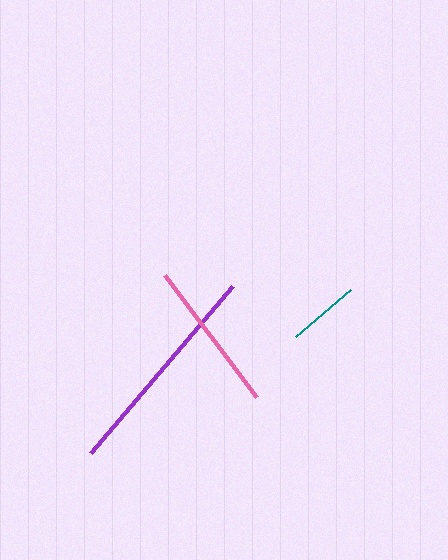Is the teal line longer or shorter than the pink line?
The pink line is longer than the teal line.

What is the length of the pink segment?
The pink segment is approximately 153 pixels long.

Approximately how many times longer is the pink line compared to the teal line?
The pink line is approximately 2.1 times the length of the teal line.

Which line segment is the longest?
The purple line is the longest at approximately 219 pixels.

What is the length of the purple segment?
The purple segment is approximately 219 pixels long.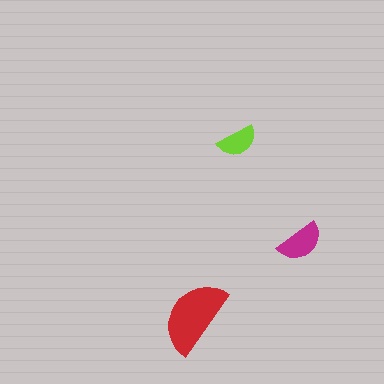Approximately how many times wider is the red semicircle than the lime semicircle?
About 2 times wider.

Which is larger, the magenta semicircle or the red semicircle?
The red one.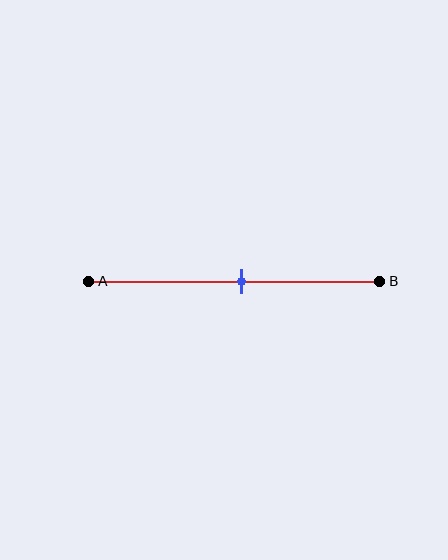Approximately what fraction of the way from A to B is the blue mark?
The blue mark is approximately 50% of the way from A to B.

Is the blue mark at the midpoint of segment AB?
Yes, the mark is approximately at the midpoint.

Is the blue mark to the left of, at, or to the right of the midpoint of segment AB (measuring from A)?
The blue mark is approximately at the midpoint of segment AB.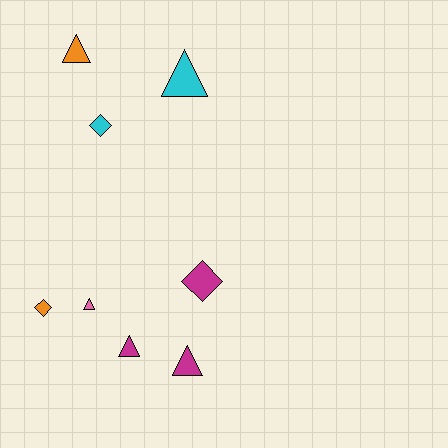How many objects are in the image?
There are 8 objects.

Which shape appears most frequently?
Triangle, with 5 objects.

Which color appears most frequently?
Magenta, with 3 objects.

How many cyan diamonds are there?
There is 1 cyan diamond.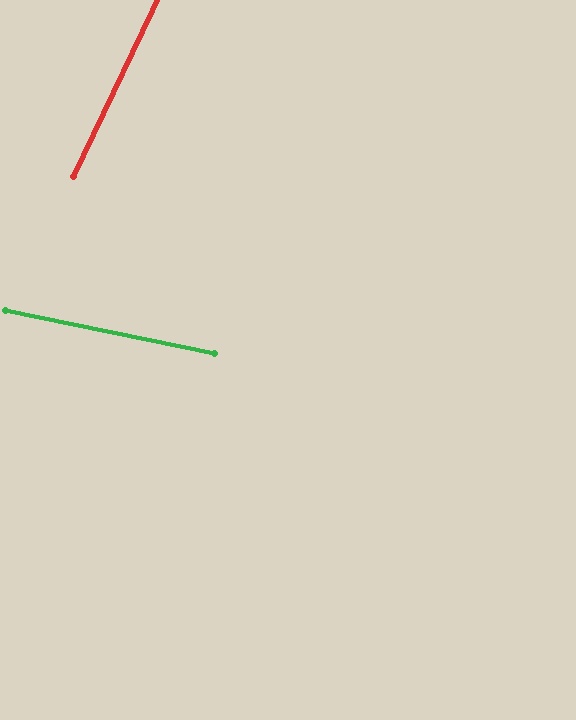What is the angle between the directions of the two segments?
Approximately 76 degrees.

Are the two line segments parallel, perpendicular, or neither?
Neither parallel nor perpendicular — they differ by about 76°.